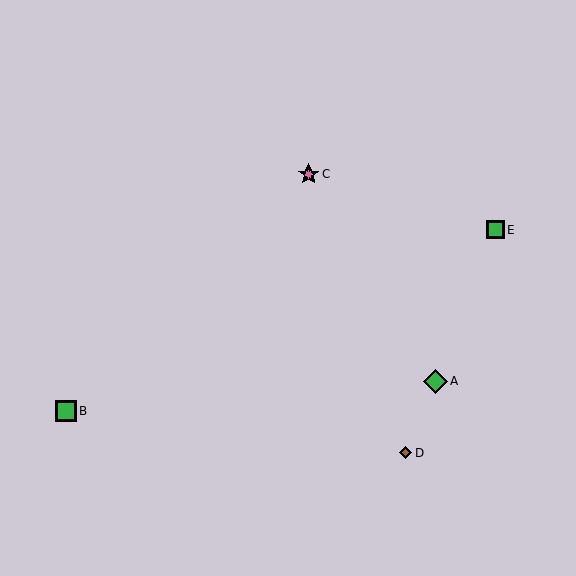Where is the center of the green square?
The center of the green square is at (496, 230).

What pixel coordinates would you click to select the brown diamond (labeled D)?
Click at (406, 453) to select the brown diamond D.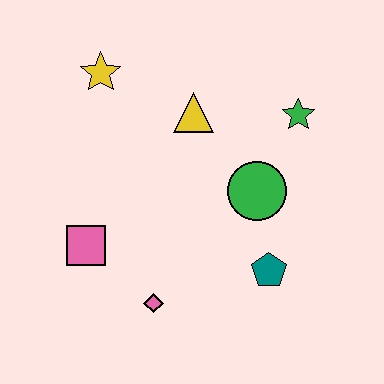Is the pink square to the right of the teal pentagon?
No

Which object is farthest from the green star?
The pink square is farthest from the green star.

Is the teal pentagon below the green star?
Yes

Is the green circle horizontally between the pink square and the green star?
Yes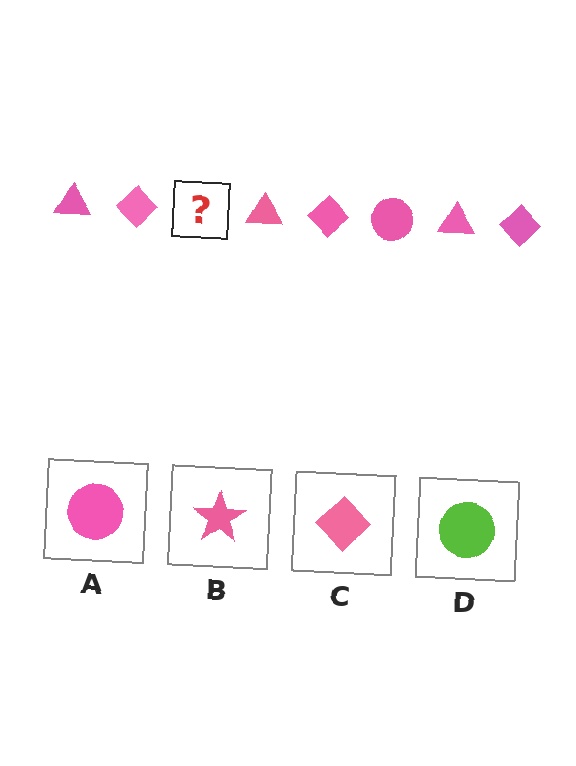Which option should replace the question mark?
Option A.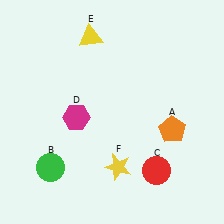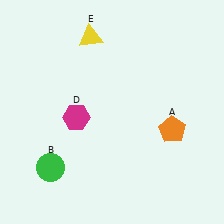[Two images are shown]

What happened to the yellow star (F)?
The yellow star (F) was removed in Image 2. It was in the bottom-right area of Image 1.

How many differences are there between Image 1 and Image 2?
There are 2 differences between the two images.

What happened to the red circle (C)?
The red circle (C) was removed in Image 2. It was in the bottom-right area of Image 1.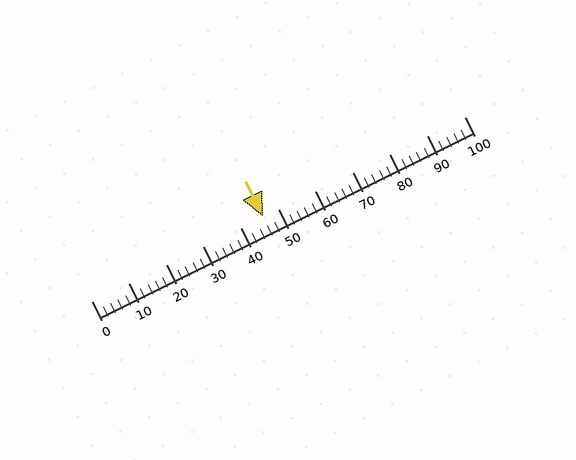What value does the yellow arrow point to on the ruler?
The yellow arrow points to approximately 46.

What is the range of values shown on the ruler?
The ruler shows values from 0 to 100.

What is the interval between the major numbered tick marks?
The major tick marks are spaced 10 units apart.